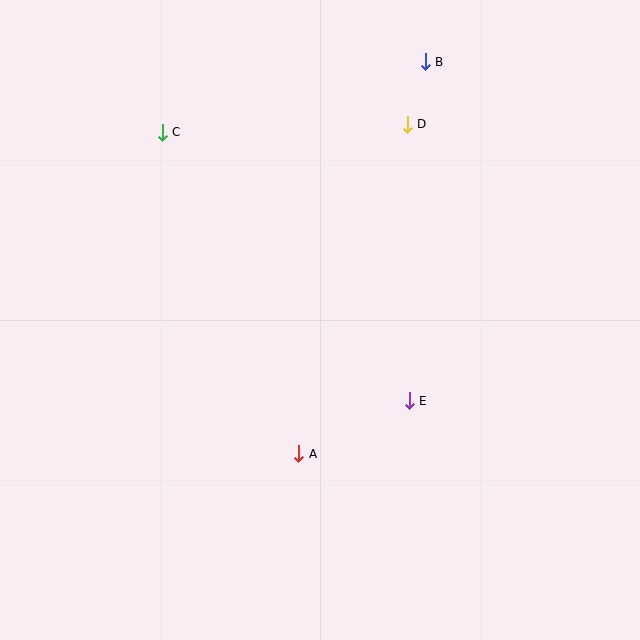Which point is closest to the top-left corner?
Point C is closest to the top-left corner.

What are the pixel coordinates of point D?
Point D is at (407, 124).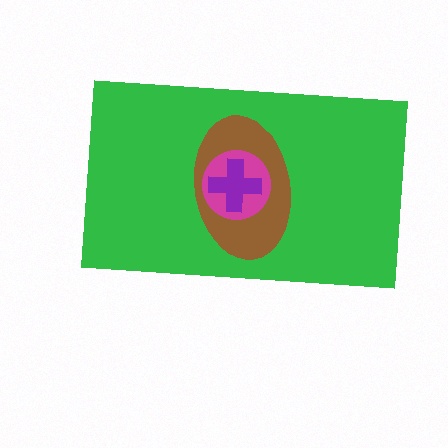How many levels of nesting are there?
4.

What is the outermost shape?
The green rectangle.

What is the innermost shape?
The purple cross.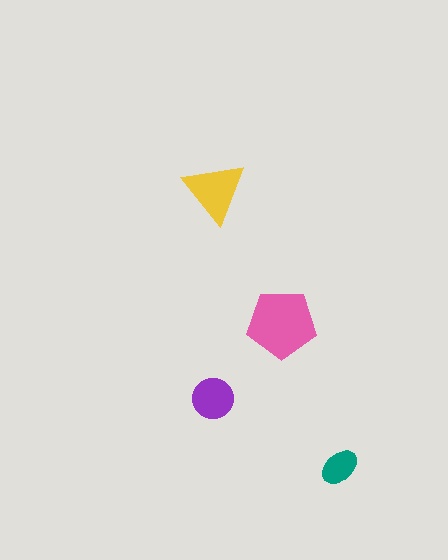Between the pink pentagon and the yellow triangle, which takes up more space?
The pink pentagon.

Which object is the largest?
The pink pentagon.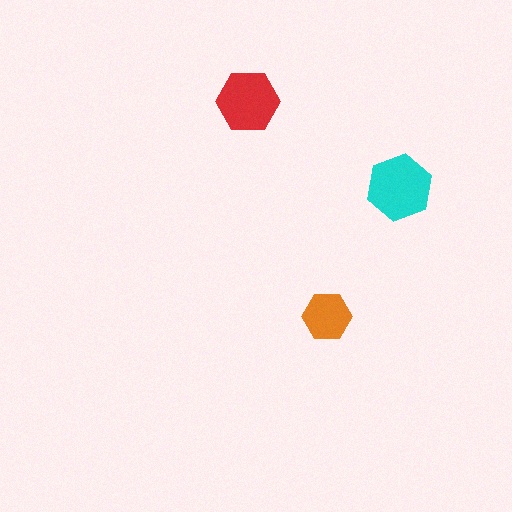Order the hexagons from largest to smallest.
the cyan one, the red one, the orange one.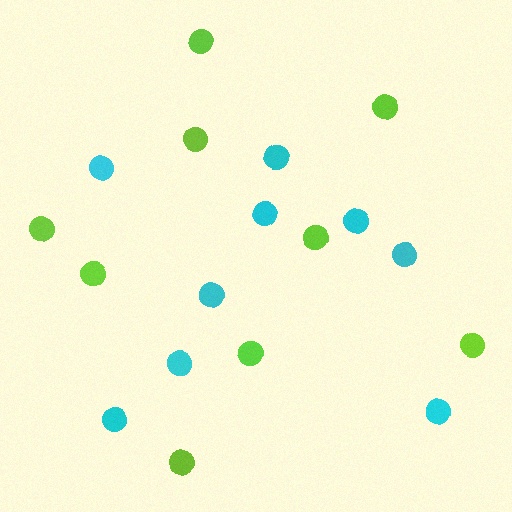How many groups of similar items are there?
There are 2 groups: one group of lime circles (9) and one group of cyan circles (9).